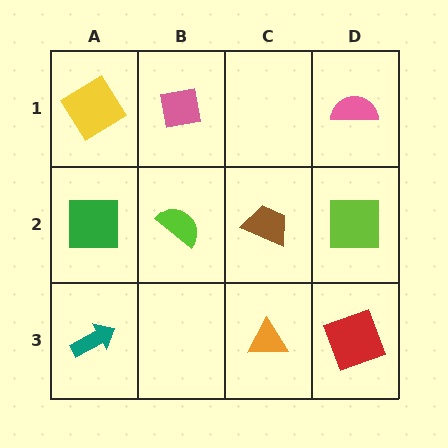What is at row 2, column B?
A lime semicircle.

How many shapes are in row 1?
3 shapes.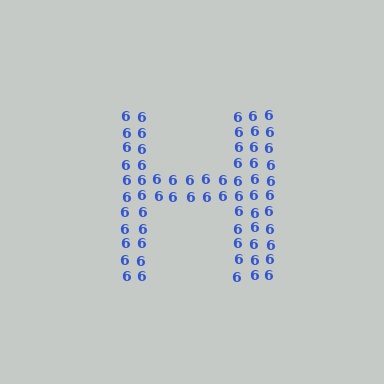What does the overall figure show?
The overall figure shows the letter H.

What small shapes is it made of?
It is made of small digit 6's.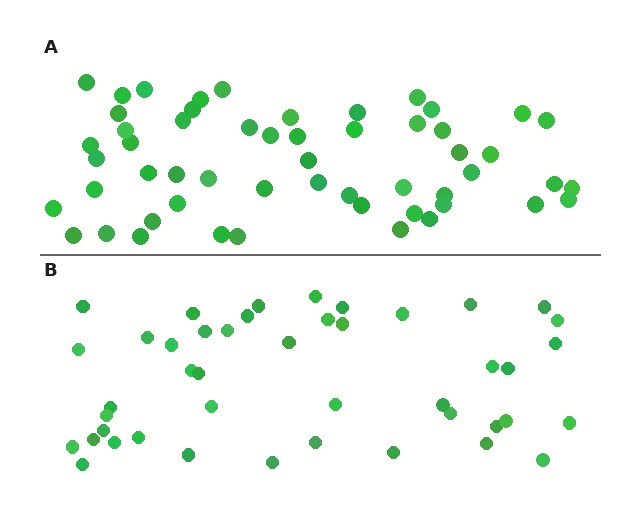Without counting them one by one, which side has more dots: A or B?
Region A (the top region) has more dots.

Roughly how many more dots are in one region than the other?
Region A has roughly 10 or so more dots than region B.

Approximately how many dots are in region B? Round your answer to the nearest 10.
About 40 dots. (The exact count is 44, which rounds to 40.)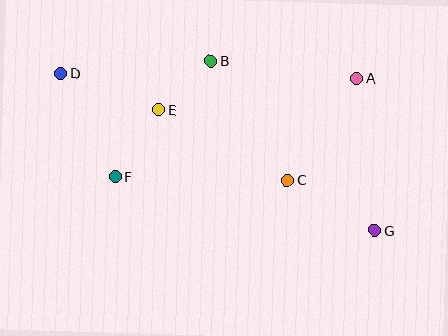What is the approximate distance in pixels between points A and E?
The distance between A and E is approximately 201 pixels.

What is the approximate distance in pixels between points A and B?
The distance between A and B is approximately 146 pixels.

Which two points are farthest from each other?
Points D and G are farthest from each other.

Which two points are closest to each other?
Points B and E are closest to each other.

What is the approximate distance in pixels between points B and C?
The distance between B and C is approximately 141 pixels.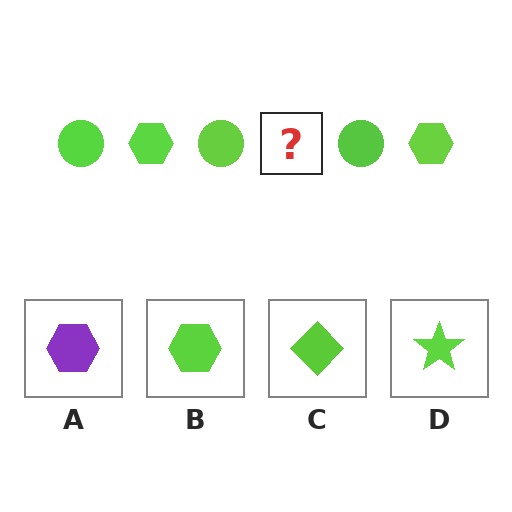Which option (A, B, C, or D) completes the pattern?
B.